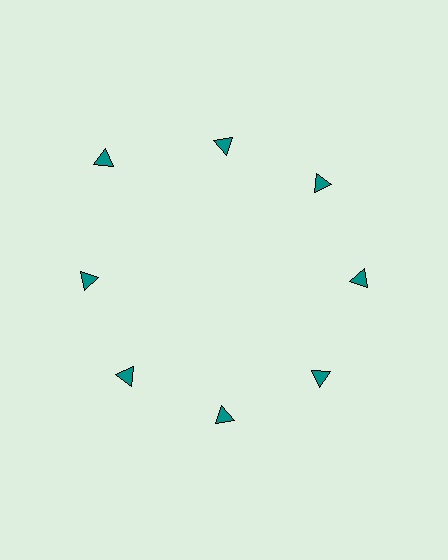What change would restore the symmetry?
The symmetry would be restored by moving it inward, back onto the ring so that all 8 triangles sit at equal angles and equal distance from the center.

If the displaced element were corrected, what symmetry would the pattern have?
It would have 8-fold rotational symmetry — the pattern would map onto itself every 45 degrees.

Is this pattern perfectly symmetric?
No. The 8 teal triangles are arranged in a ring, but one element near the 10 o'clock position is pushed outward from the center, breaking the 8-fold rotational symmetry.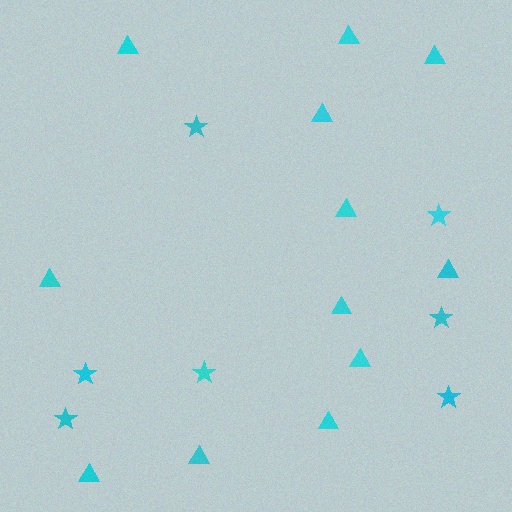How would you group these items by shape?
There are 2 groups: one group of triangles (12) and one group of stars (7).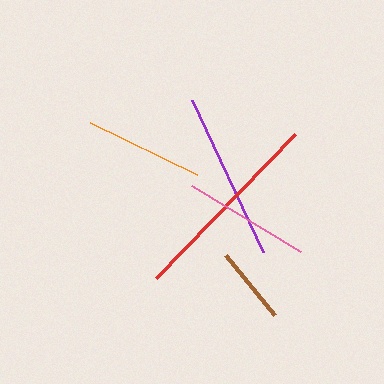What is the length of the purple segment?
The purple segment is approximately 167 pixels long.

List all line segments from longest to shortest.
From longest to shortest: red, purple, pink, orange, brown.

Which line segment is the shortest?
The brown line is the shortest at approximately 77 pixels.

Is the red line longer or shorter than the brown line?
The red line is longer than the brown line.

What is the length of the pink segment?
The pink segment is approximately 128 pixels long.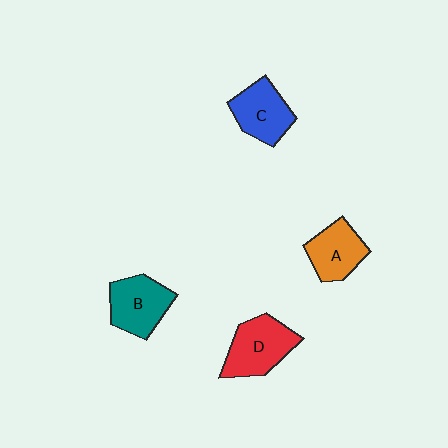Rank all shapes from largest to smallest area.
From largest to smallest: D (red), B (teal), C (blue), A (orange).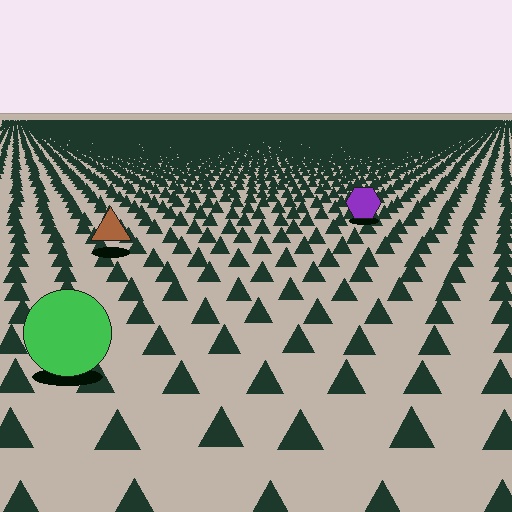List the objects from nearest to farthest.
From nearest to farthest: the green circle, the brown triangle, the purple hexagon.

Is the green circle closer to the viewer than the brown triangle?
Yes. The green circle is closer — you can tell from the texture gradient: the ground texture is coarser near it.